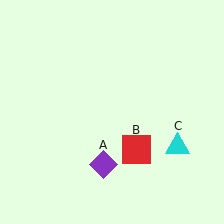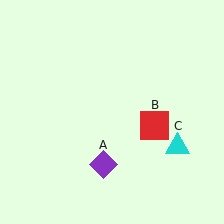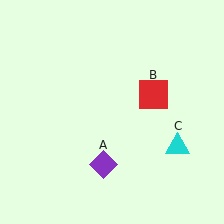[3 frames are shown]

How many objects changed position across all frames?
1 object changed position: red square (object B).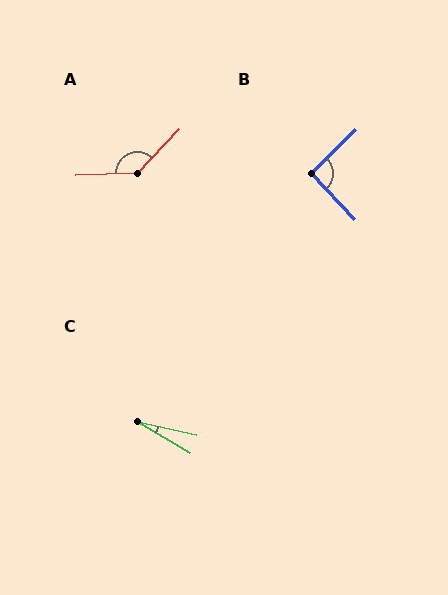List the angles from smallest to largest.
C (18°), B (91°), A (135°).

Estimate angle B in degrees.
Approximately 91 degrees.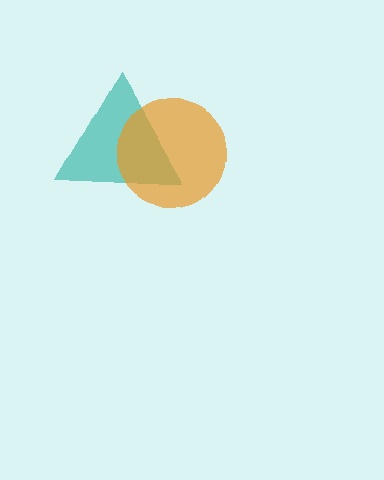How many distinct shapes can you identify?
There are 2 distinct shapes: a teal triangle, an orange circle.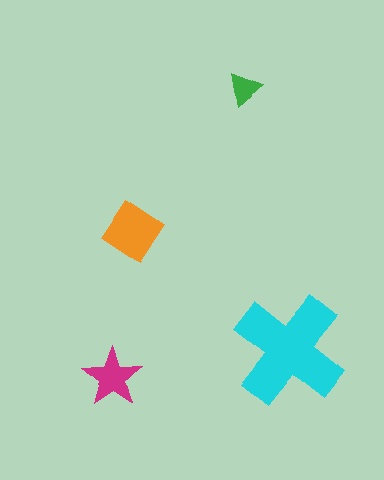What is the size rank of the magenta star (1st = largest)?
3rd.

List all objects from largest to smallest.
The cyan cross, the orange diamond, the magenta star, the green triangle.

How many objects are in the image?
There are 4 objects in the image.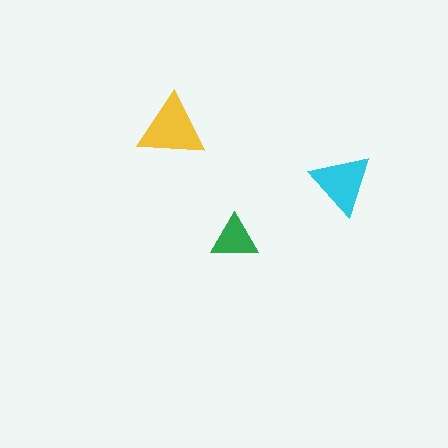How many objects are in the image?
There are 3 objects in the image.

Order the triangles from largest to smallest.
the yellow one, the cyan one, the green one.